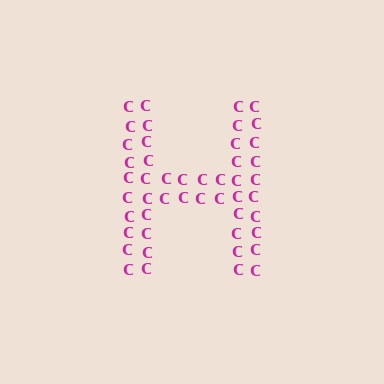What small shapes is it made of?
It is made of small letter C's.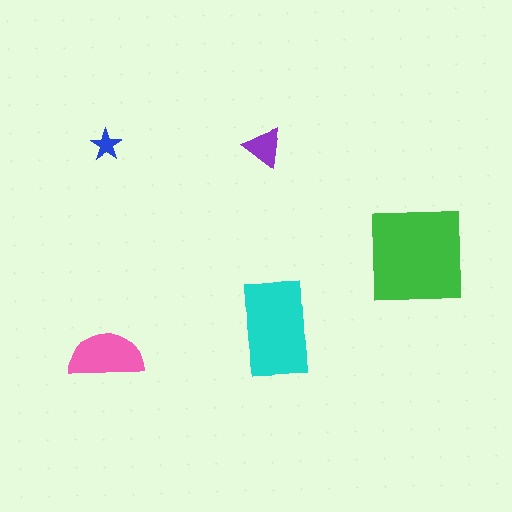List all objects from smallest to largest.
The blue star, the purple triangle, the pink semicircle, the cyan rectangle, the green square.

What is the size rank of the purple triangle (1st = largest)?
4th.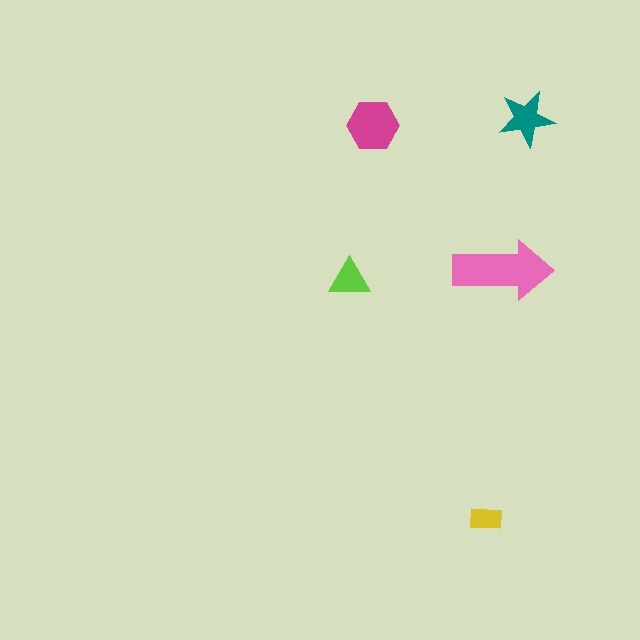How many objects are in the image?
There are 5 objects in the image.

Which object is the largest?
The pink arrow.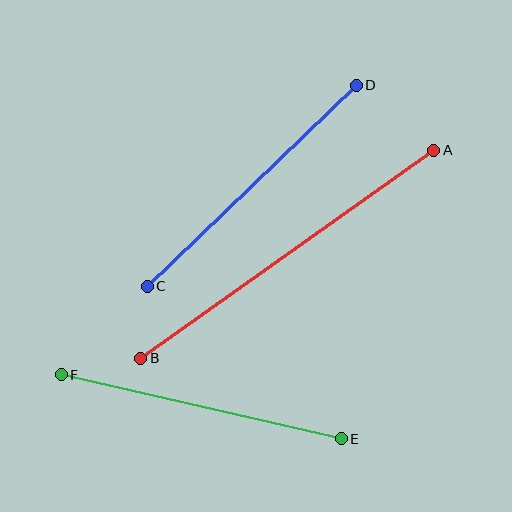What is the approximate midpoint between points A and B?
The midpoint is at approximately (287, 254) pixels.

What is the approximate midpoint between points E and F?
The midpoint is at approximately (201, 407) pixels.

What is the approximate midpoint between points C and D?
The midpoint is at approximately (252, 186) pixels.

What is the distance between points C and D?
The distance is approximately 290 pixels.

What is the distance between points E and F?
The distance is approximately 287 pixels.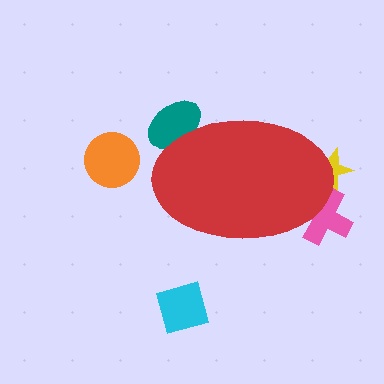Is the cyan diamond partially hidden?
No, the cyan diamond is fully visible.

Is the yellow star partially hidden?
Yes, the yellow star is partially hidden behind the red ellipse.